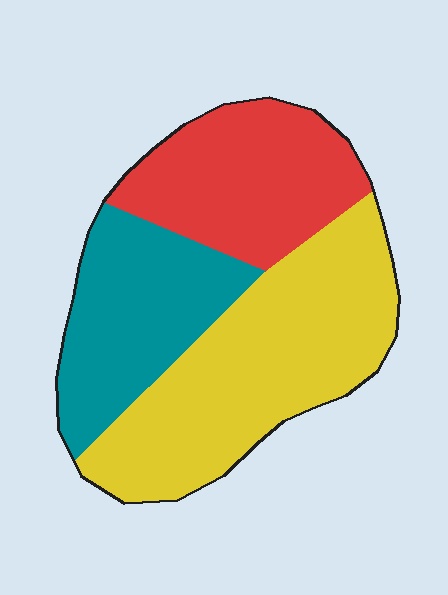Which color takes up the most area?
Yellow, at roughly 45%.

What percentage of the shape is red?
Red takes up between a sixth and a third of the shape.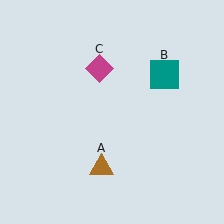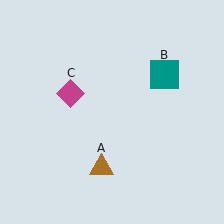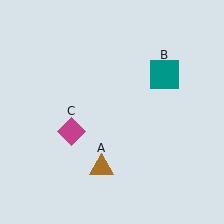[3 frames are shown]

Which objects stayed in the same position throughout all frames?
Brown triangle (object A) and teal square (object B) remained stationary.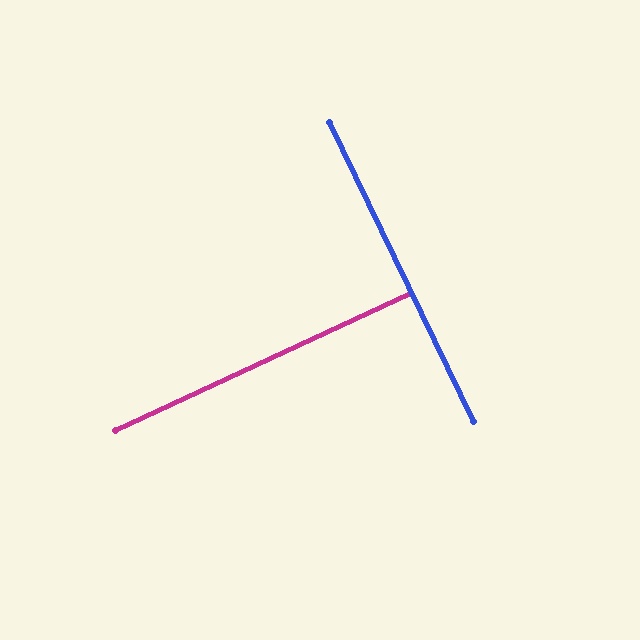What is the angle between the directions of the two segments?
Approximately 89 degrees.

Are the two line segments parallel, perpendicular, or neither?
Perpendicular — they meet at approximately 89°.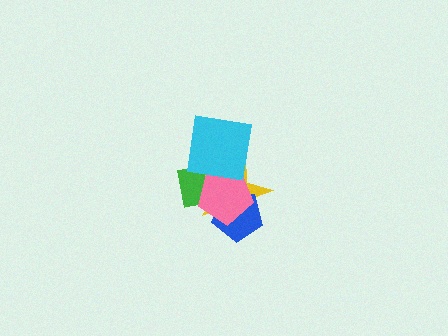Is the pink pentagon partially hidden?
Yes, it is partially covered by another shape.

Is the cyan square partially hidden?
No, no other shape covers it.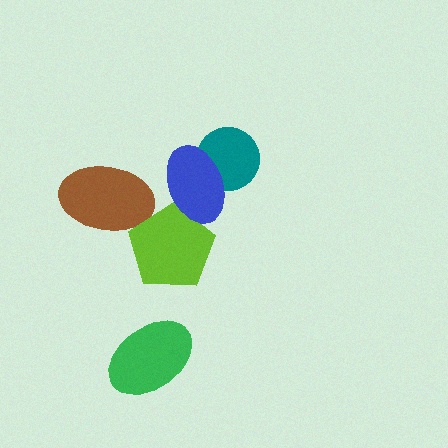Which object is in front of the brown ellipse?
The lime pentagon is in front of the brown ellipse.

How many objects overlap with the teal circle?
1 object overlaps with the teal circle.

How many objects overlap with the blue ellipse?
2 objects overlap with the blue ellipse.